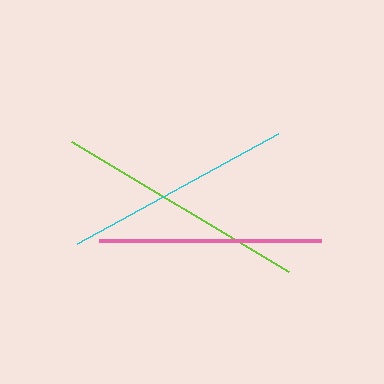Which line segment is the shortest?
The pink line is the shortest at approximately 222 pixels.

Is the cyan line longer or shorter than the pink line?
The cyan line is longer than the pink line.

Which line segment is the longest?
The lime line is the longest at approximately 253 pixels.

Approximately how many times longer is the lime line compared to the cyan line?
The lime line is approximately 1.1 times the length of the cyan line.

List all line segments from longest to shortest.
From longest to shortest: lime, cyan, pink.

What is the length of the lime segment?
The lime segment is approximately 253 pixels long.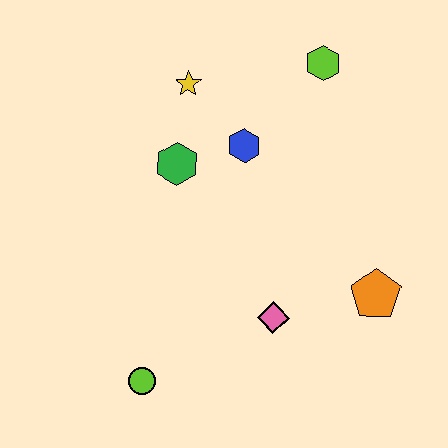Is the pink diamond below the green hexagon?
Yes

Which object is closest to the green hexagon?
The blue hexagon is closest to the green hexagon.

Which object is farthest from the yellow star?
The lime circle is farthest from the yellow star.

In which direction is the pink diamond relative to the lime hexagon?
The pink diamond is below the lime hexagon.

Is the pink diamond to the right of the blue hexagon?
Yes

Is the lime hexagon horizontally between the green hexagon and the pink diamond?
No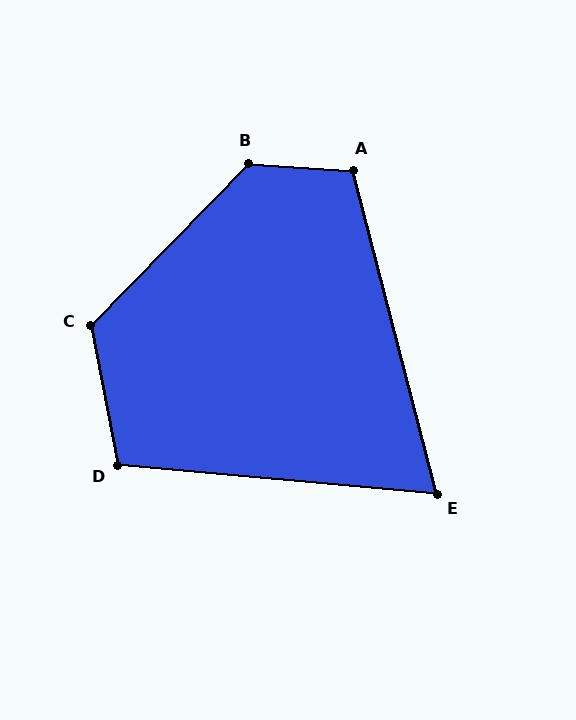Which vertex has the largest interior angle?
B, at approximately 130 degrees.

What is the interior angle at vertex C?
Approximately 125 degrees (obtuse).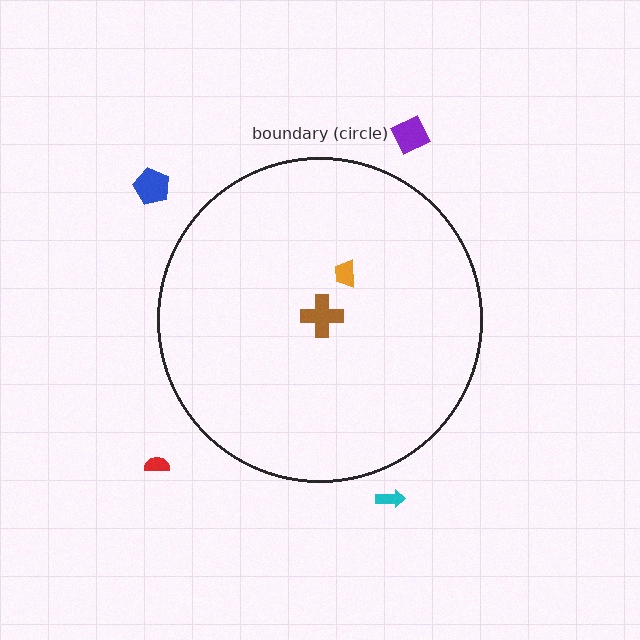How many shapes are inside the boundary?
2 inside, 4 outside.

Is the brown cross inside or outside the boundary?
Inside.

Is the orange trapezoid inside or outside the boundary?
Inside.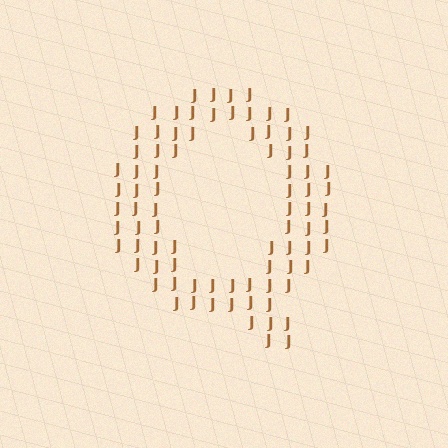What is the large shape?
The large shape is the letter Q.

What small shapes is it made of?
It is made of small letter J's.